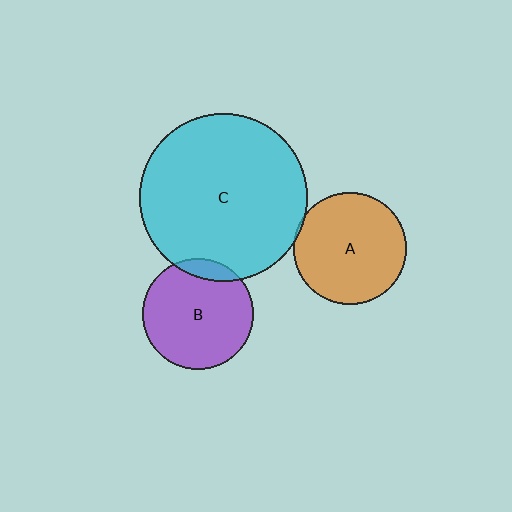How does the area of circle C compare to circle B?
Approximately 2.3 times.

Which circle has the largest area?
Circle C (cyan).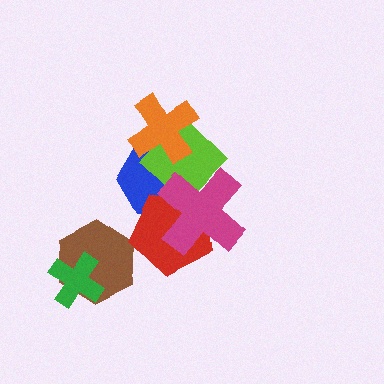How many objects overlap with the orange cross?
2 objects overlap with the orange cross.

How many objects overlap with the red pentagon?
2 objects overlap with the red pentagon.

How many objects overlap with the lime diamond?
3 objects overlap with the lime diamond.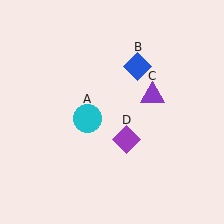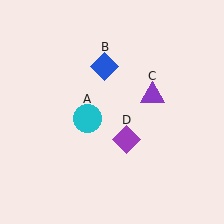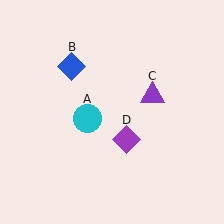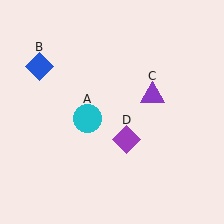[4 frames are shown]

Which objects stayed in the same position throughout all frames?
Cyan circle (object A) and purple triangle (object C) and purple diamond (object D) remained stationary.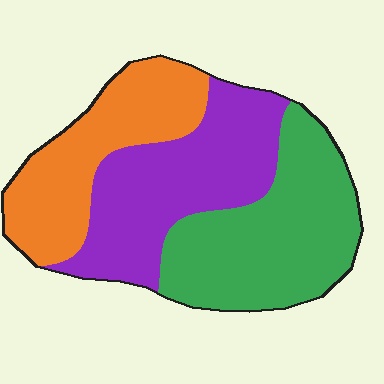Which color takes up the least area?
Orange, at roughly 30%.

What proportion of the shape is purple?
Purple takes up about one third (1/3) of the shape.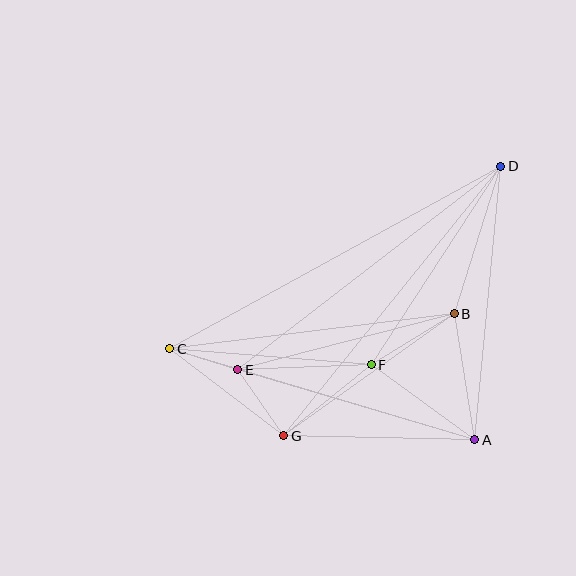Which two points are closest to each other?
Points C and E are closest to each other.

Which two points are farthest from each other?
Points C and D are farthest from each other.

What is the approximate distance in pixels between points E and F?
The distance between E and F is approximately 134 pixels.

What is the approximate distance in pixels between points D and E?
The distance between D and E is approximately 333 pixels.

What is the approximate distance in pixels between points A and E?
The distance between A and E is approximately 247 pixels.